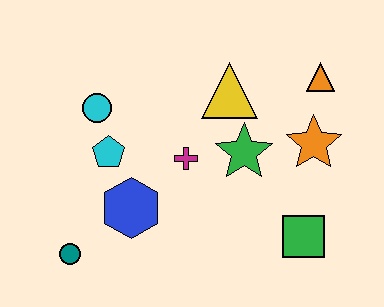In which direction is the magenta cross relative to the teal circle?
The magenta cross is to the right of the teal circle.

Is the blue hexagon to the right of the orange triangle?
No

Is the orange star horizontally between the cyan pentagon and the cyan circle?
No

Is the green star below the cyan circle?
Yes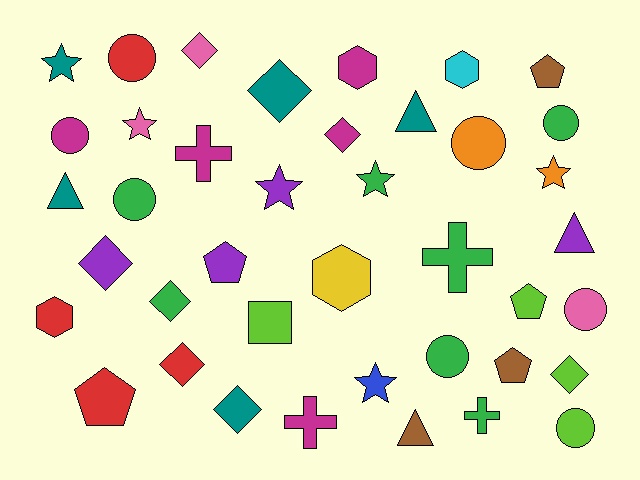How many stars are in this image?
There are 6 stars.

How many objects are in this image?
There are 40 objects.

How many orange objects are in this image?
There are 2 orange objects.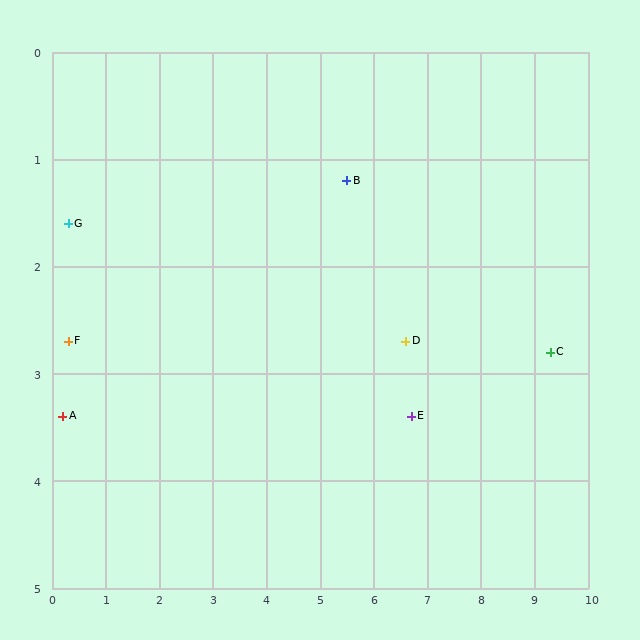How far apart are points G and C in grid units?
Points G and C are about 9.1 grid units apart.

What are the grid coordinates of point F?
Point F is at approximately (0.3, 2.7).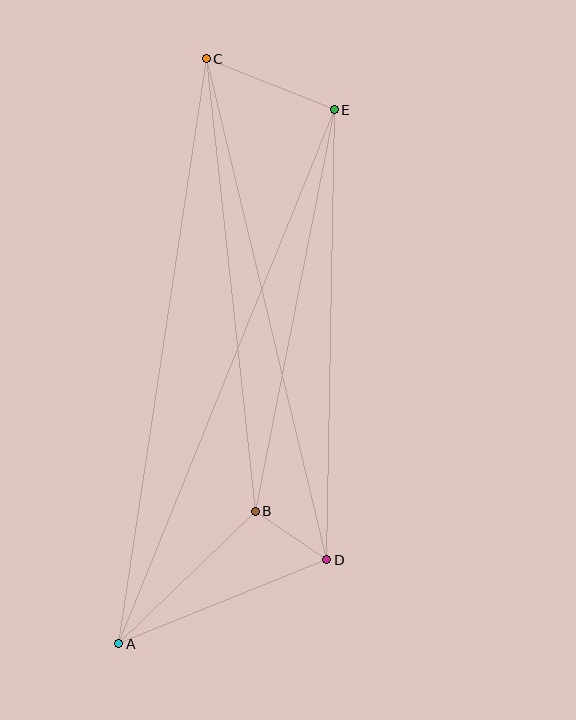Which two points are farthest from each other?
Points A and C are farthest from each other.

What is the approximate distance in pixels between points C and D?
The distance between C and D is approximately 515 pixels.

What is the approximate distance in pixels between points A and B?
The distance between A and B is approximately 190 pixels.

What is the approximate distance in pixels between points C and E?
The distance between C and E is approximately 137 pixels.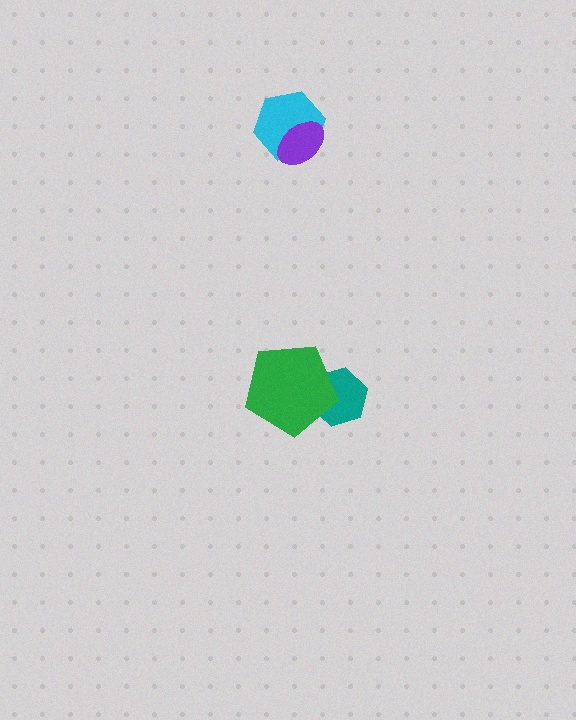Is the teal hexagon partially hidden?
Yes, it is partially covered by another shape.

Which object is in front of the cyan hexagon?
The purple ellipse is in front of the cyan hexagon.